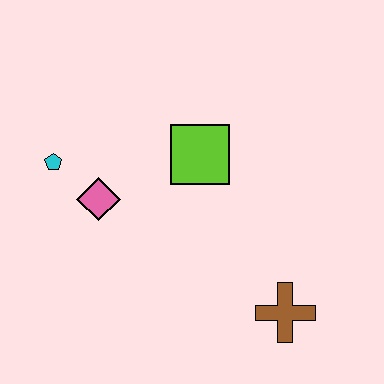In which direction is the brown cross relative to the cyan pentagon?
The brown cross is to the right of the cyan pentagon.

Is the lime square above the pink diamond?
Yes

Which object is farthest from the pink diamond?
The brown cross is farthest from the pink diamond.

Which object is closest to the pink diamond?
The cyan pentagon is closest to the pink diamond.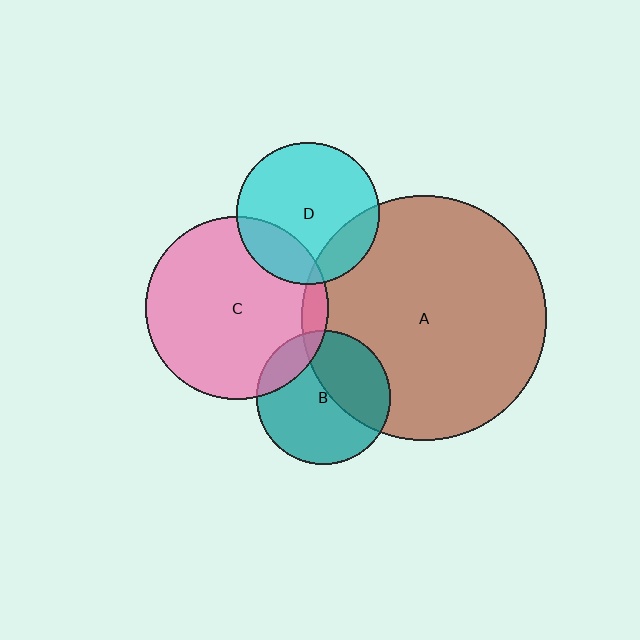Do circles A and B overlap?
Yes.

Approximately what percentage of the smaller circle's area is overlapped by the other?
Approximately 40%.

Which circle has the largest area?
Circle A (brown).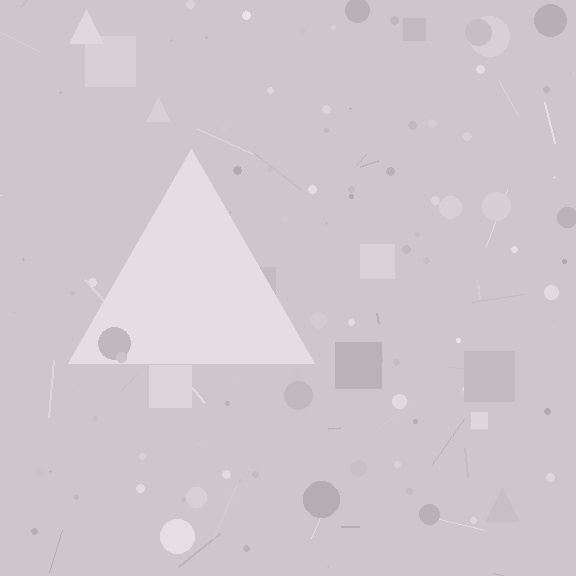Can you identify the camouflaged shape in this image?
The camouflaged shape is a triangle.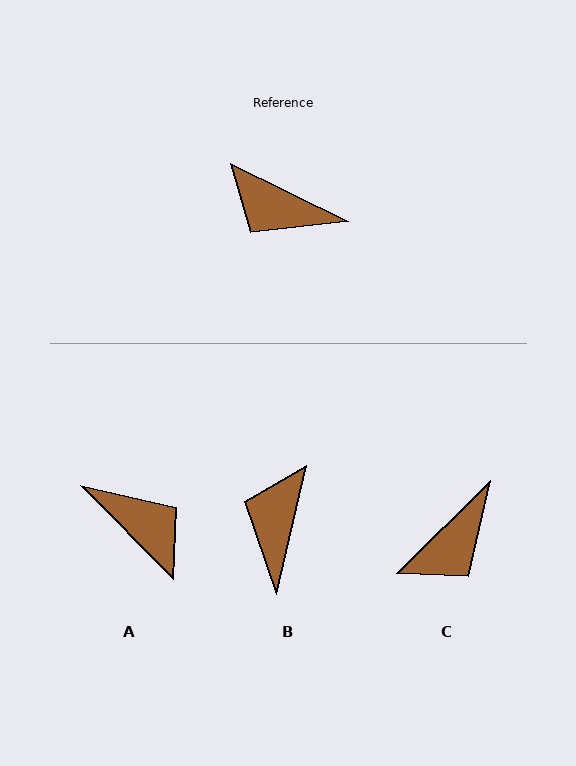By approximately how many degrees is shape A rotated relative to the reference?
Approximately 161 degrees counter-clockwise.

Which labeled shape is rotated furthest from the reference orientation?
A, about 161 degrees away.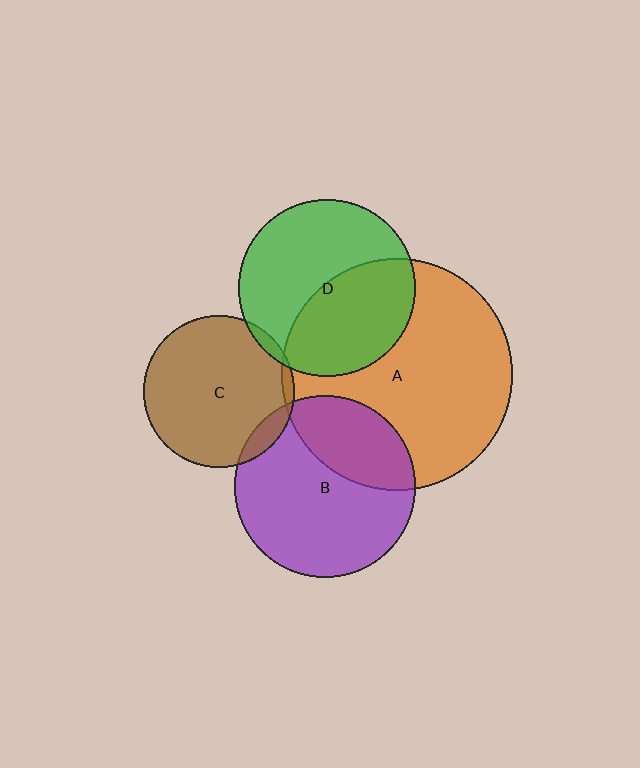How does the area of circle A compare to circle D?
Approximately 1.7 times.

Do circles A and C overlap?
Yes.